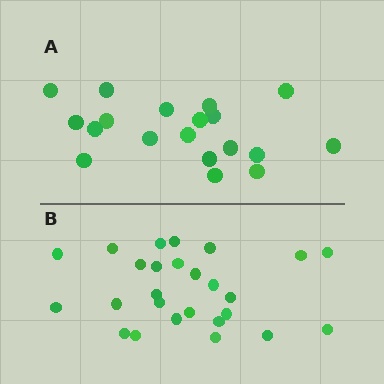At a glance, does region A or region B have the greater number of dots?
Region B (the bottom region) has more dots.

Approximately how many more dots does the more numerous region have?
Region B has roughly 8 or so more dots than region A.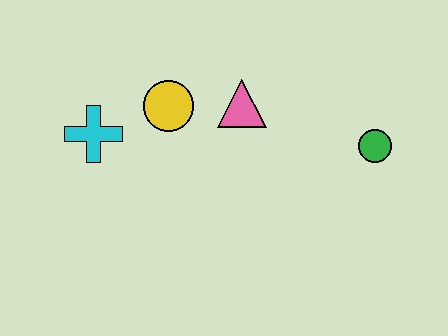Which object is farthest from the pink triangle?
The cyan cross is farthest from the pink triangle.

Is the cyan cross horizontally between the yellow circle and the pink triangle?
No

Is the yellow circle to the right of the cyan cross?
Yes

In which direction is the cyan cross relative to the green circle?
The cyan cross is to the left of the green circle.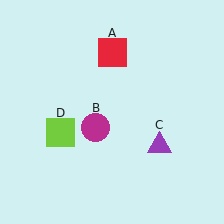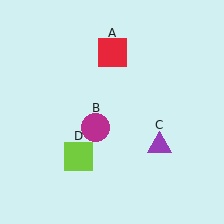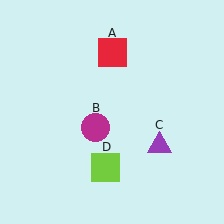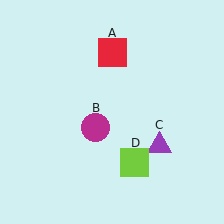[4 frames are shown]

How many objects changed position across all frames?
1 object changed position: lime square (object D).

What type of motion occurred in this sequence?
The lime square (object D) rotated counterclockwise around the center of the scene.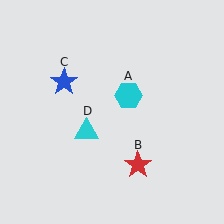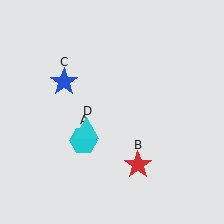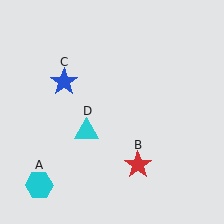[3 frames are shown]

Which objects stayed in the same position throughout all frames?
Red star (object B) and blue star (object C) and cyan triangle (object D) remained stationary.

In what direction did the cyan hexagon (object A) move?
The cyan hexagon (object A) moved down and to the left.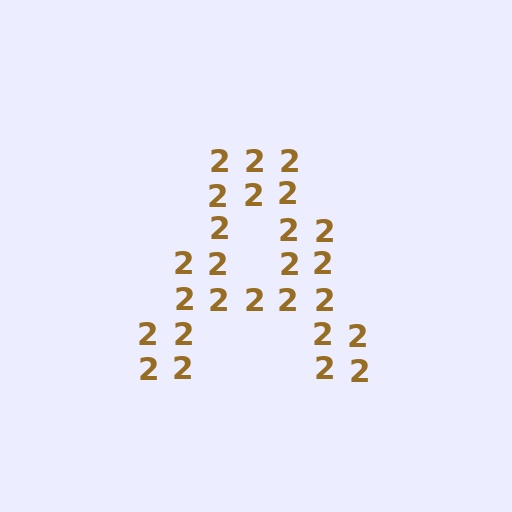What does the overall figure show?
The overall figure shows the letter A.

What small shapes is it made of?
It is made of small digit 2's.